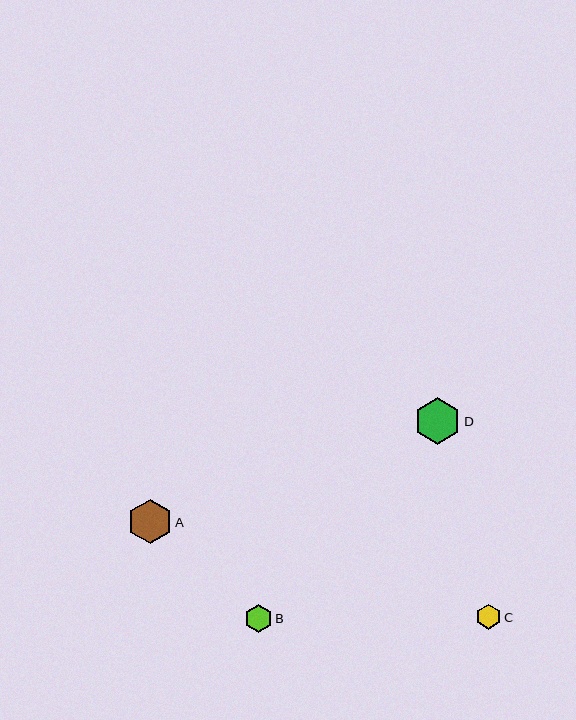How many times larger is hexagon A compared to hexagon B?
Hexagon A is approximately 1.6 times the size of hexagon B.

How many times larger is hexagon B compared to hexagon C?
Hexagon B is approximately 1.1 times the size of hexagon C.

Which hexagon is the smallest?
Hexagon C is the smallest with a size of approximately 25 pixels.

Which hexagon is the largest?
Hexagon D is the largest with a size of approximately 47 pixels.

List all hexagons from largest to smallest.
From largest to smallest: D, A, B, C.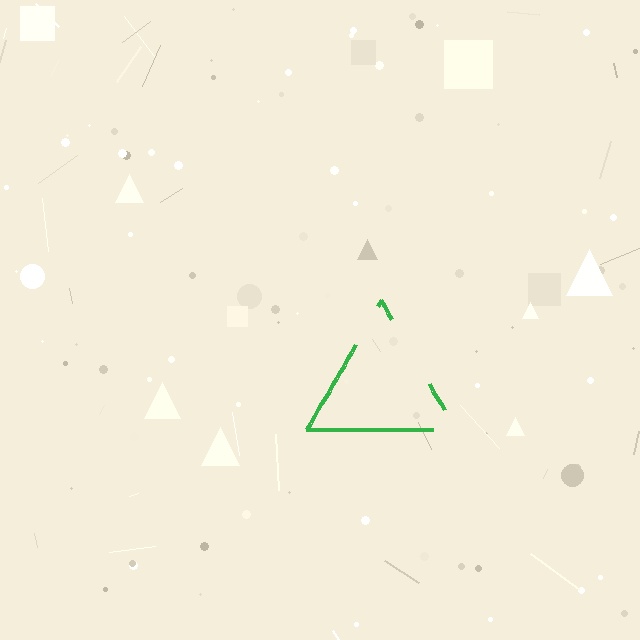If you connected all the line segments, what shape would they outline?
They would outline a triangle.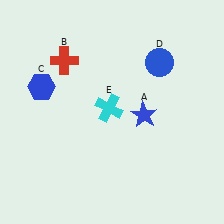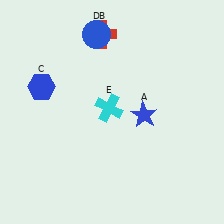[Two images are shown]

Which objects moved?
The objects that moved are: the red cross (B), the blue circle (D).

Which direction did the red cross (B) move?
The red cross (B) moved right.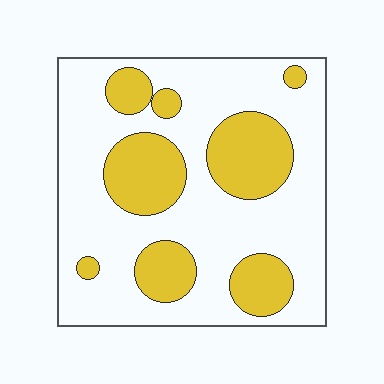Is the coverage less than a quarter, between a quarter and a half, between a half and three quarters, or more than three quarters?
Between a quarter and a half.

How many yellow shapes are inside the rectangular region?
8.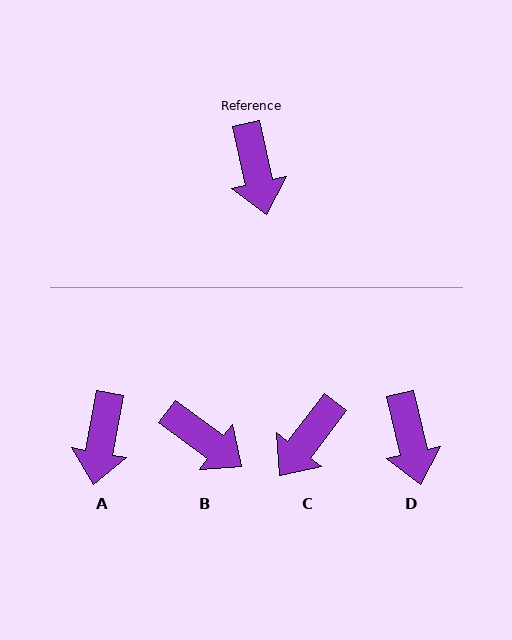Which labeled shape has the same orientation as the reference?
D.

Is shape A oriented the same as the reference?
No, it is off by about 23 degrees.